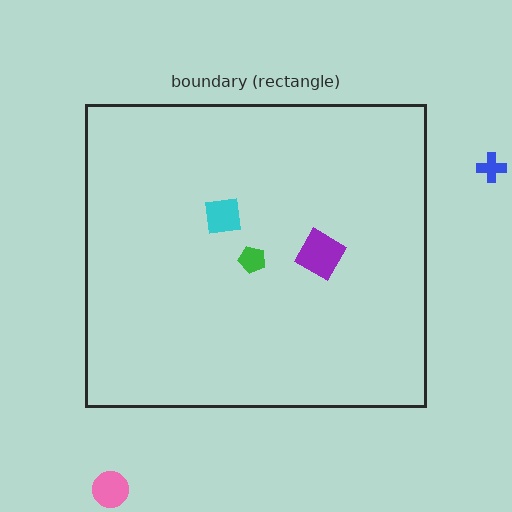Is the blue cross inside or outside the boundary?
Outside.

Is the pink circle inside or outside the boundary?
Outside.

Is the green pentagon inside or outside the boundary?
Inside.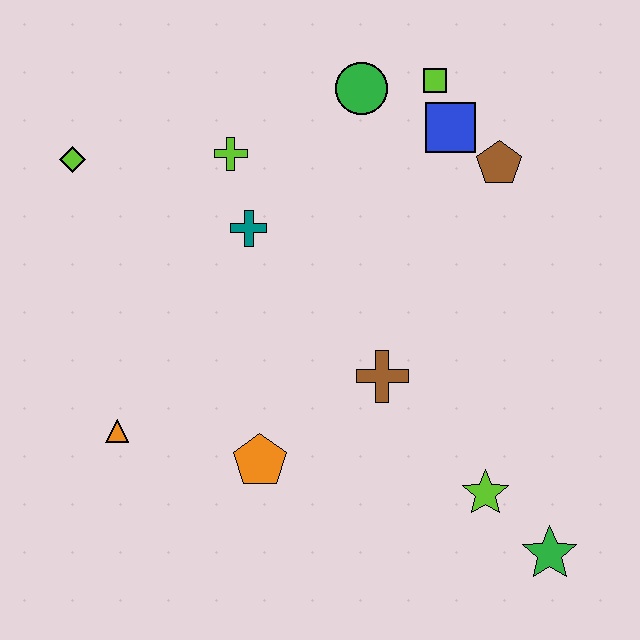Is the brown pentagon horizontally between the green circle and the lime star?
No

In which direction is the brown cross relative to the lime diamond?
The brown cross is to the right of the lime diamond.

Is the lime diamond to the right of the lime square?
No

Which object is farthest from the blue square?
The orange triangle is farthest from the blue square.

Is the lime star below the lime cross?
Yes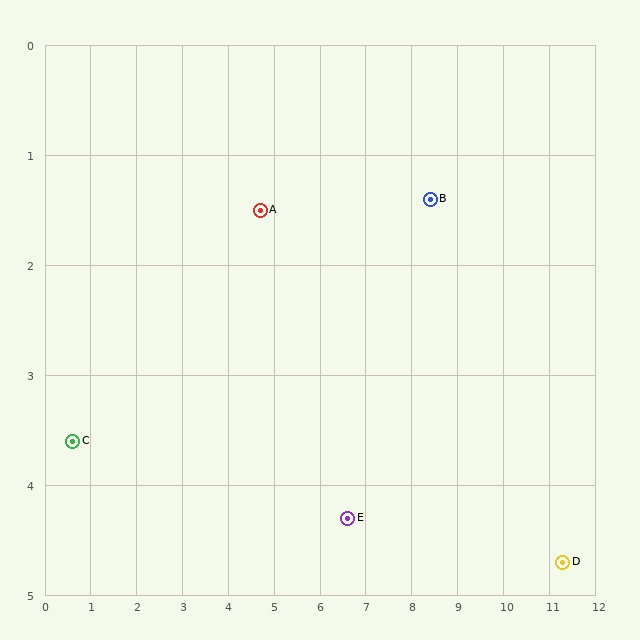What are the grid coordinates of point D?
Point D is at approximately (11.3, 4.7).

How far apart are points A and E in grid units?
Points A and E are about 3.4 grid units apart.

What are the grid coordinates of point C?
Point C is at approximately (0.6, 3.6).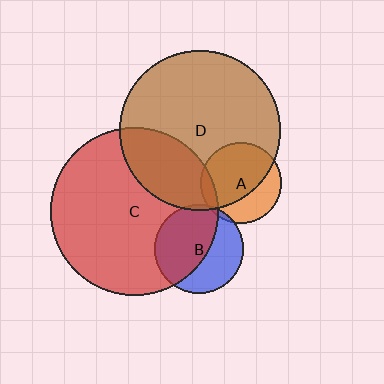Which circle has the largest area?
Circle C (red).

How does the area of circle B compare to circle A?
Approximately 1.2 times.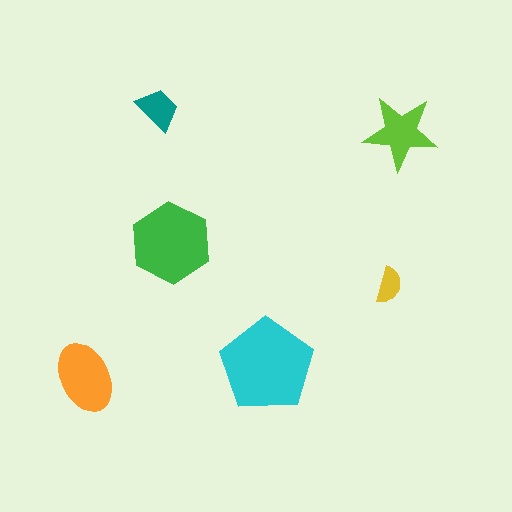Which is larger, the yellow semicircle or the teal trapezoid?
The teal trapezoid.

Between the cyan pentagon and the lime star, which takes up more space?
The cyan pentagon.